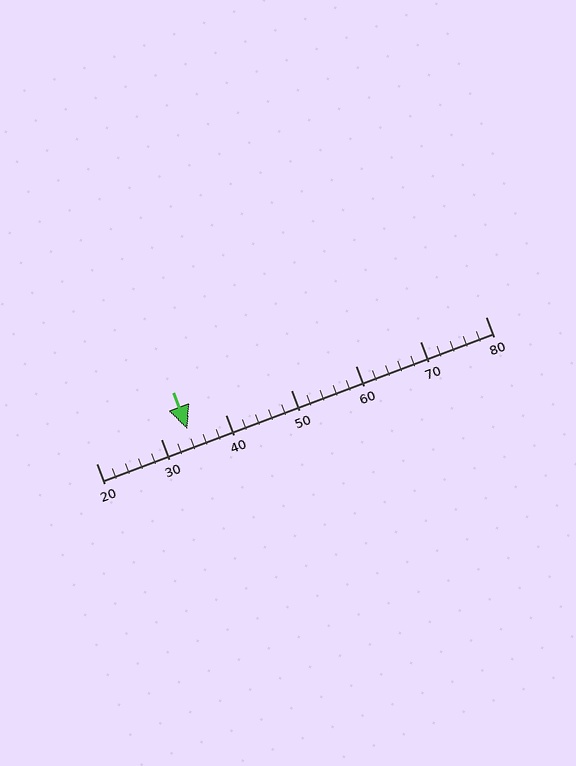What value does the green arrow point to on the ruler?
The green arrow points to approximately 34.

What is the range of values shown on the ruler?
The ruler shows values from 20 to 80.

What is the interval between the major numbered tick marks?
The major tick marks are spaced 10 units apart.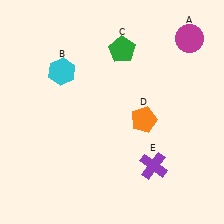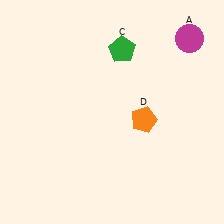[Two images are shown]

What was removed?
The cyan hexagon (B), the purple cross (E) were removed in Image 2.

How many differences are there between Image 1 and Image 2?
There are 2 differences between the two images.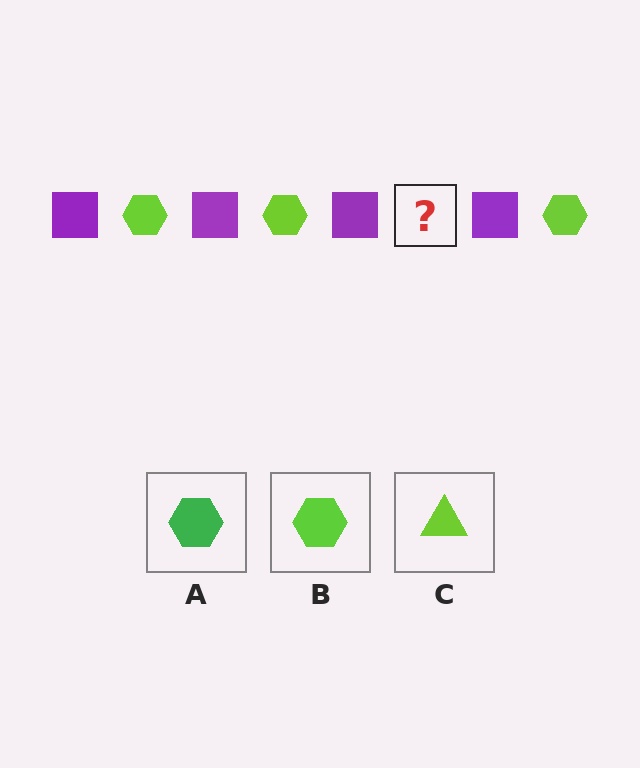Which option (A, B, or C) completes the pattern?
B.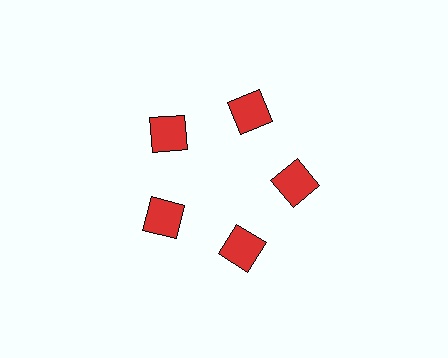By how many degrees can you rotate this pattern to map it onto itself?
The pattern maps onto itself every 72 degrees of rotation.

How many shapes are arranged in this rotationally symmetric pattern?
There are 5 shapes, arranged in 5 groups of 1.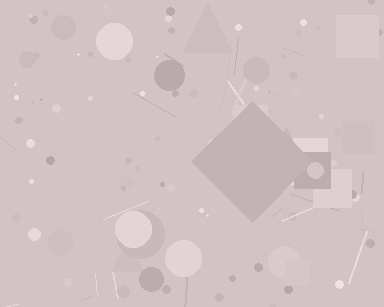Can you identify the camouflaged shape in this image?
The camouflaged shape is a diamond.